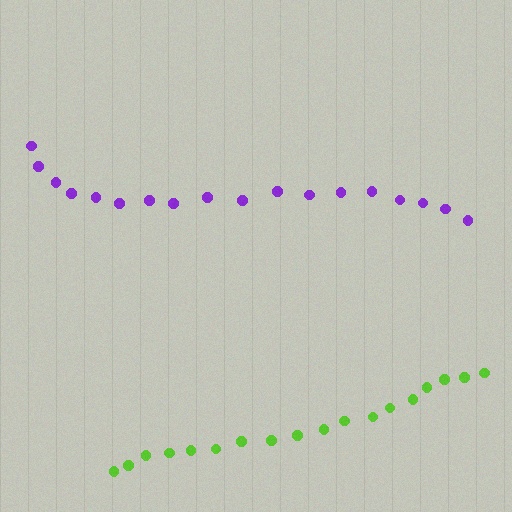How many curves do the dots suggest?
There are 2 distinct paths.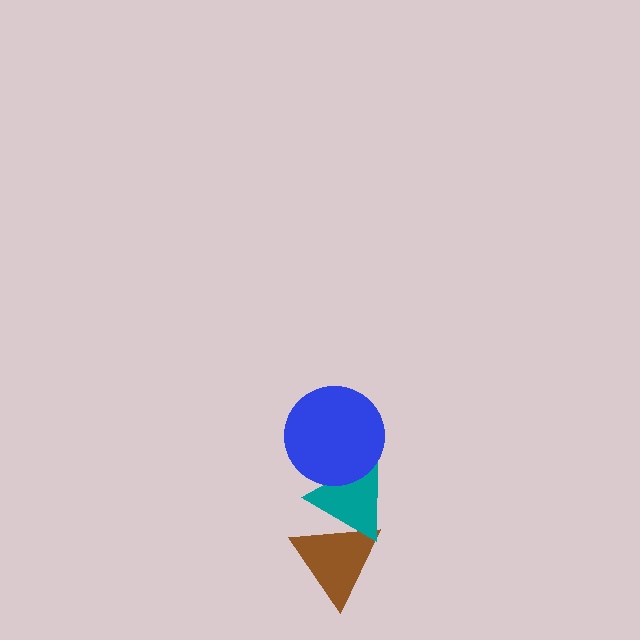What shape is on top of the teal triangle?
The blue circle is on top of the teal triangle.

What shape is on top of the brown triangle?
The teal triangle is on top of the brown triangle.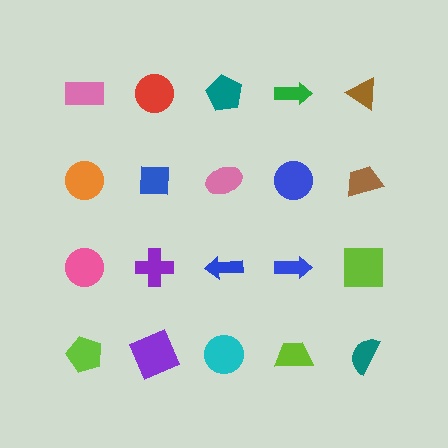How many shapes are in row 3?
5 shapes.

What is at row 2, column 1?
An orange circle.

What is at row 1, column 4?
A green arrow.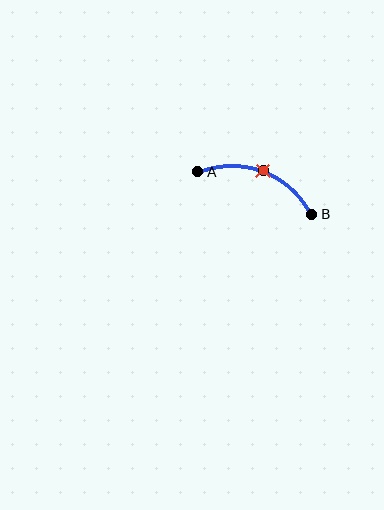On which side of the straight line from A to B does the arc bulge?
The arc bulges above the straight line connecting A and B.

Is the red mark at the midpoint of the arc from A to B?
Yes. The red mark lies on the arc at equal arc-length from both A and B — it is the arc midpoint.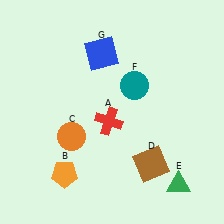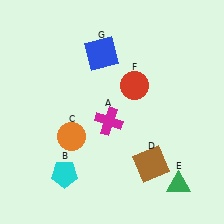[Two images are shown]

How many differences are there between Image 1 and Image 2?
There are 3 differences between the two images.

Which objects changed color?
A changed from red to magenta. B changed from orange to cyan. F changed from teal to red.